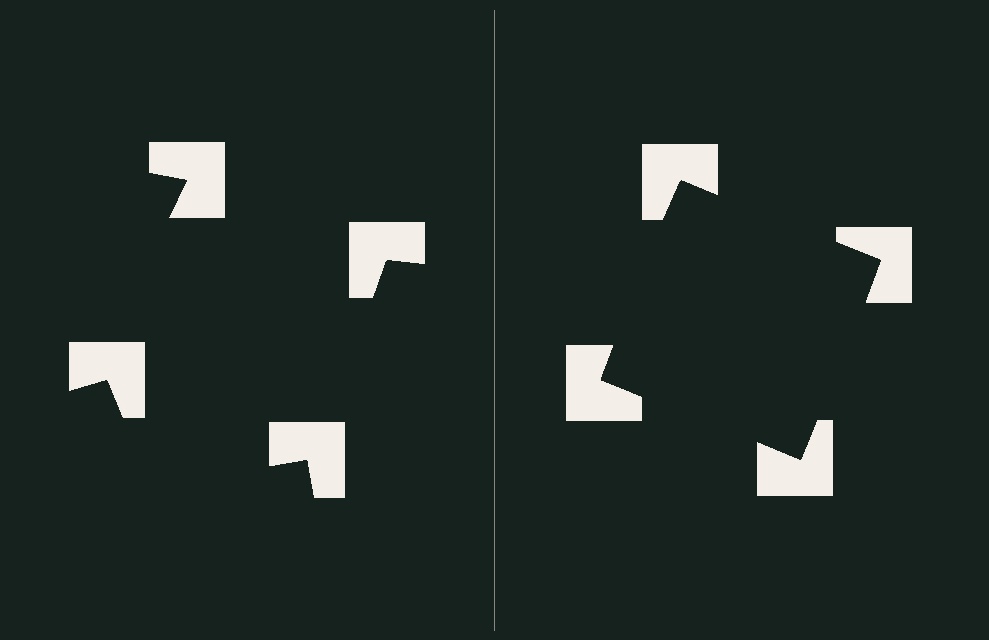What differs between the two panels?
The notched squares are positioned identically on both sides; only the wedge orientations differ. On the right they align to a square; on the left they are misaligned.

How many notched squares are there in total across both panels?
8 — 4 on each side.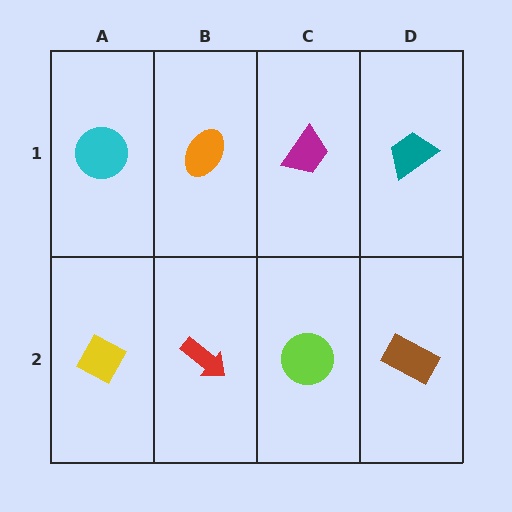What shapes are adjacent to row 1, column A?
A yellow diamond (row 2, column A), an orange ellipse (row 1, column B).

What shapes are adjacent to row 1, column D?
A brown rectangle (row 2, column D), a magenta trapezoid (row 1, column C).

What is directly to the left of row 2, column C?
A red arrow.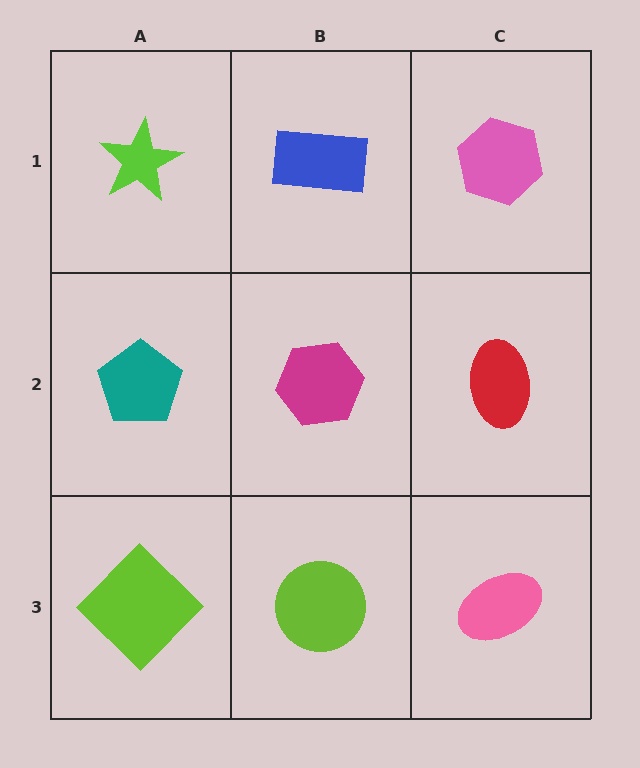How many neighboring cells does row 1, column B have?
3.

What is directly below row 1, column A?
A teal pentagon.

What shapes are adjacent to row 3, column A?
A teal pentagon (row 2, column A), a lime circle (row 3, column B).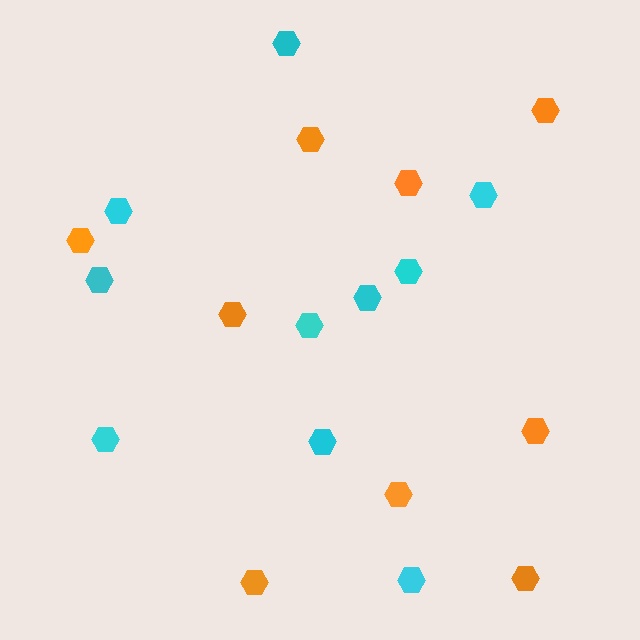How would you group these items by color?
There are 2 groups: one group of orange hexagons (9) and one group of cyan hexagons (10).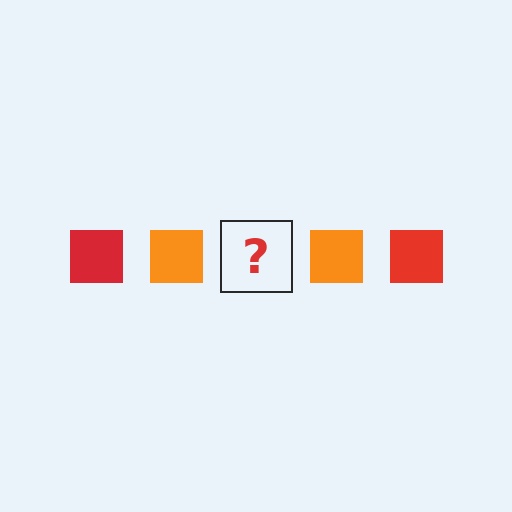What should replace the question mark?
The question mark should be replaced with a red square.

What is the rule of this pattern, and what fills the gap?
The rule is that the pattern cycles through red, orange squares. The gap should be filled with a red square.